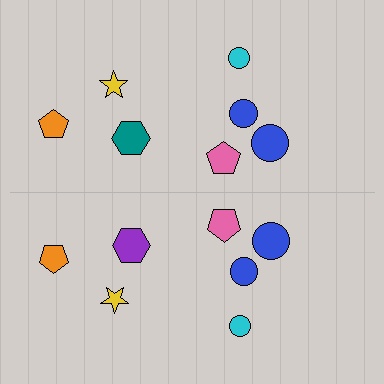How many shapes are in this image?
There are 14 shapes in this image.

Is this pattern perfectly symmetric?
No, the pattern is not perfectly symmetric. The purple hexagon on the bottom side breaks the symmetry — its mirror counterpart is teal.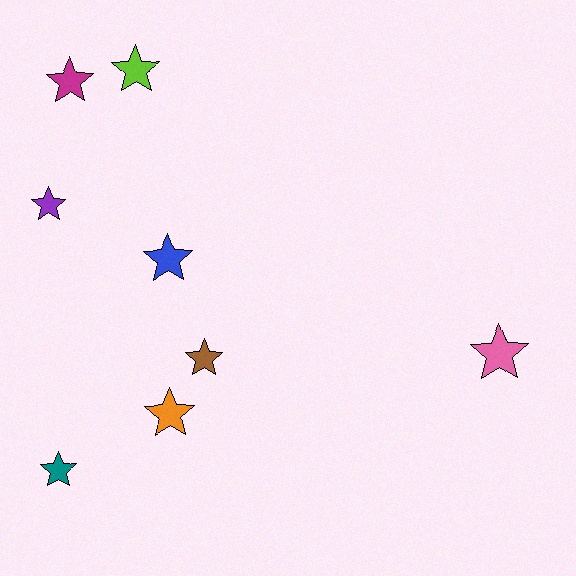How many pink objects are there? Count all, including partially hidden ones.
There is 1 pink object.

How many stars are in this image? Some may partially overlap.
There are 8 stars.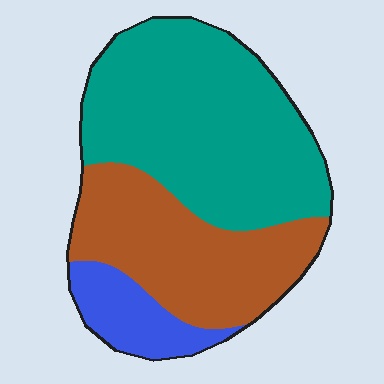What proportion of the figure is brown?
Brown covers around 35% of the figure.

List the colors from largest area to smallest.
From largest to smallest: teal, brown, blue.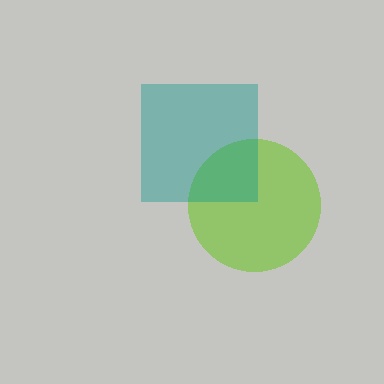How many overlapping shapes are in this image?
There are 2 overlapping shapes in the image.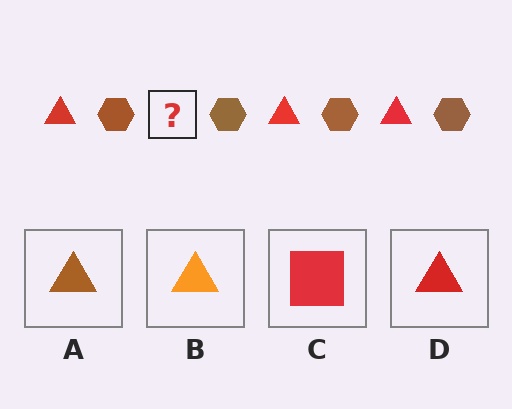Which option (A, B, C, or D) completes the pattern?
D.